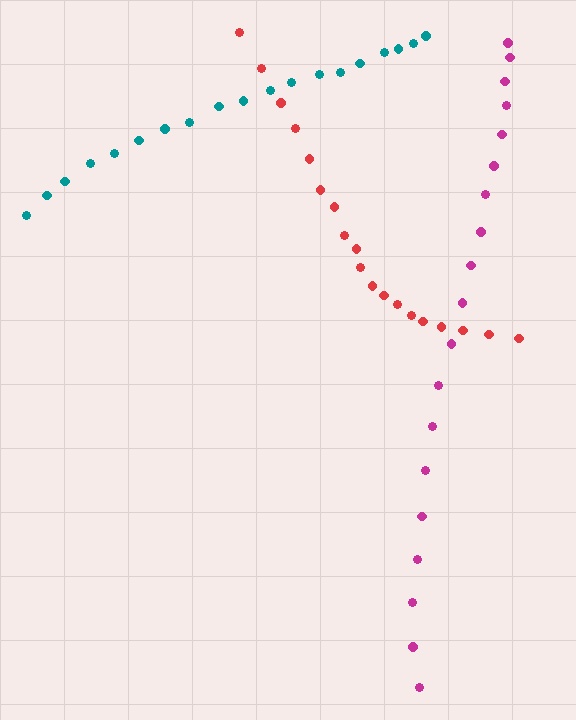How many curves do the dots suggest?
There are 3 distinct paths.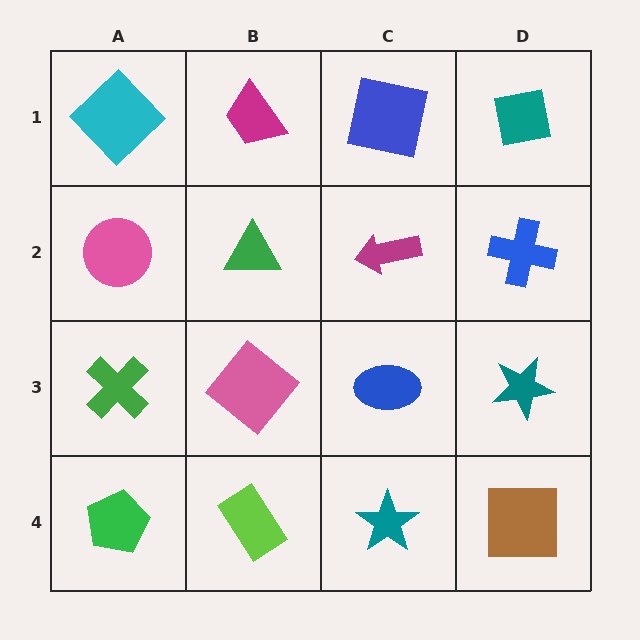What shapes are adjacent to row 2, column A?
A cyan diamond (row 1, column A), a green cross (row 3, column A), a green triangle (row 2, column B).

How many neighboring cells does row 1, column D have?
2.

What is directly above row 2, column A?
A cyan diamond.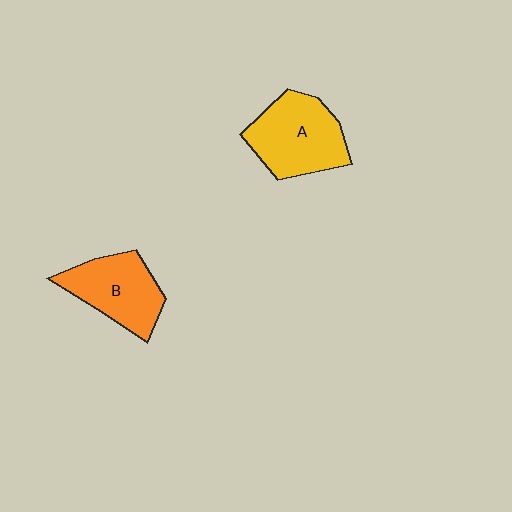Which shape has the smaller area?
Shape B (orange).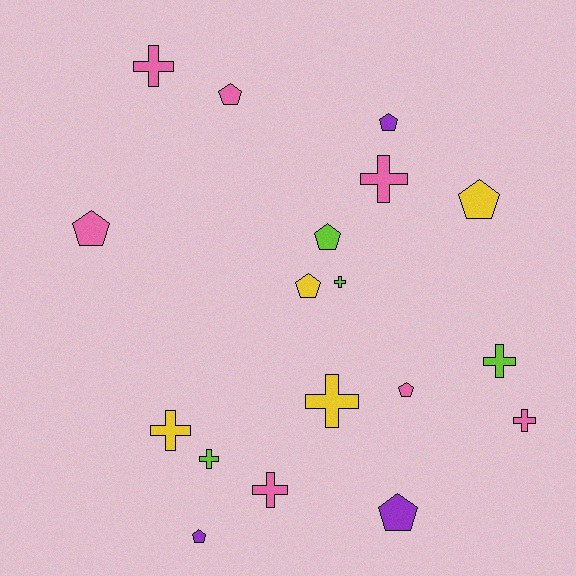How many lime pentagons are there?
There is 1 lime pentagon.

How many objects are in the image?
There are 18 objects.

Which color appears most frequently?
Pink, with 7 objects.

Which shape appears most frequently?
Cross, with 9 objects.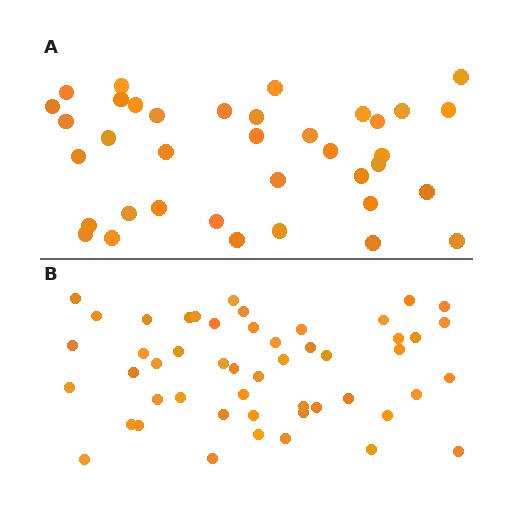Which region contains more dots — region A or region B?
Region B (the bottom region) has more dots.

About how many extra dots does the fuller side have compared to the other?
Region B has approximately 15 more dots than region A.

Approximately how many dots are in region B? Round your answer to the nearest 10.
About 50 dots.